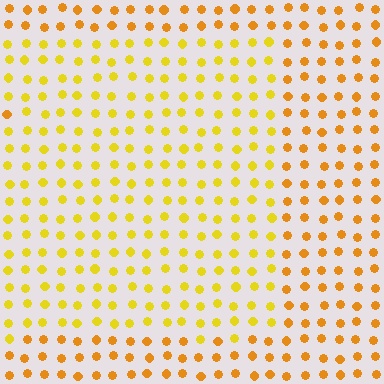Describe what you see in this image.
The image is filled with small orange elements in a uniform arrangement. A rectangle-shaped region is visible where the elements are tinted to a slightly different hue, forming a subtle color boundary.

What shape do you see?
I see a rectangle.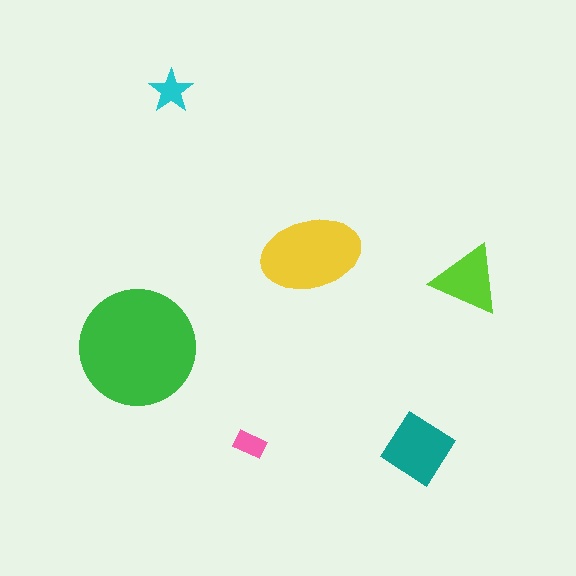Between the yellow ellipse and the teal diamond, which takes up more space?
The yellow ellipse.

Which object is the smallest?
The pink rectangle.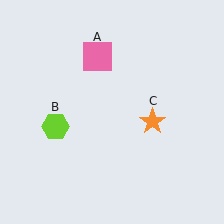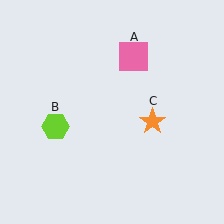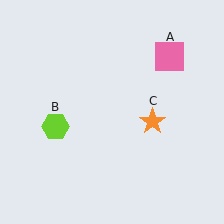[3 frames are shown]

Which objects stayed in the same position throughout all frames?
Lime hexagon (object B) and orange star (object C) remained stationary.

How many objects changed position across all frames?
1 object changed position: pink square (object A).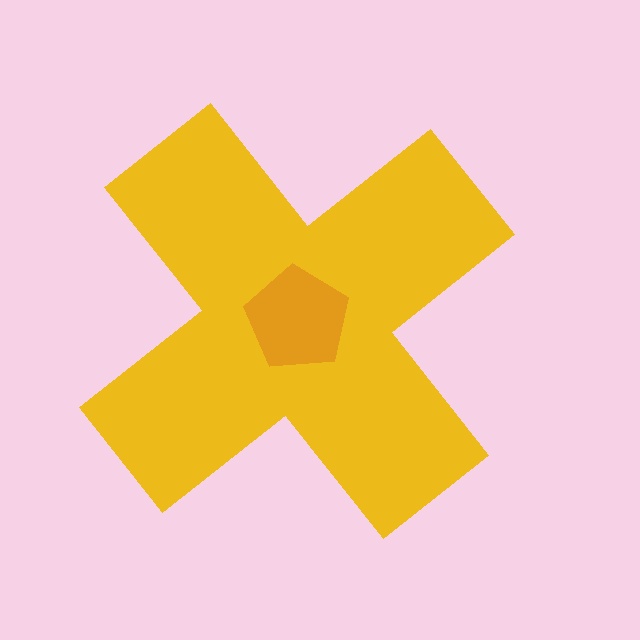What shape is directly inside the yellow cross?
The orange pentagon.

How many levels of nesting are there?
2.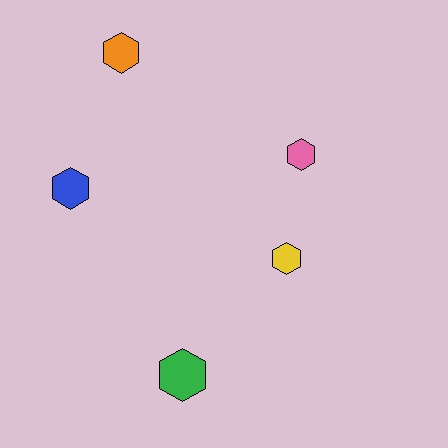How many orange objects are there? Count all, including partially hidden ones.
There is 1 orange object.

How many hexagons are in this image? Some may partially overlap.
There are 5 hexagons.